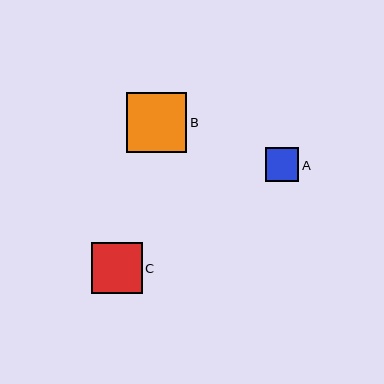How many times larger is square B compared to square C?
Square B is approximately 1.2 times the size of square C.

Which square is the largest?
Square B is the largest with a size of approximately 60 pixels.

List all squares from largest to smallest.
From largest to smallest: B, C, A.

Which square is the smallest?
Square A is the smallest with a size of approximately 34 pixels.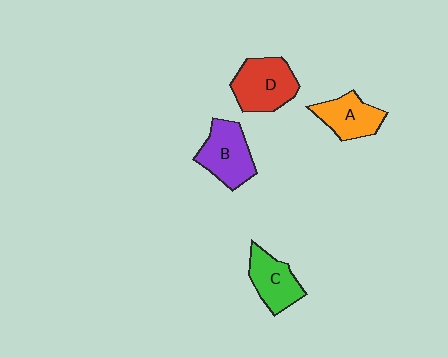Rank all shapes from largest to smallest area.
From largest to smallest: D (red), B (purple), C (green), A (orange).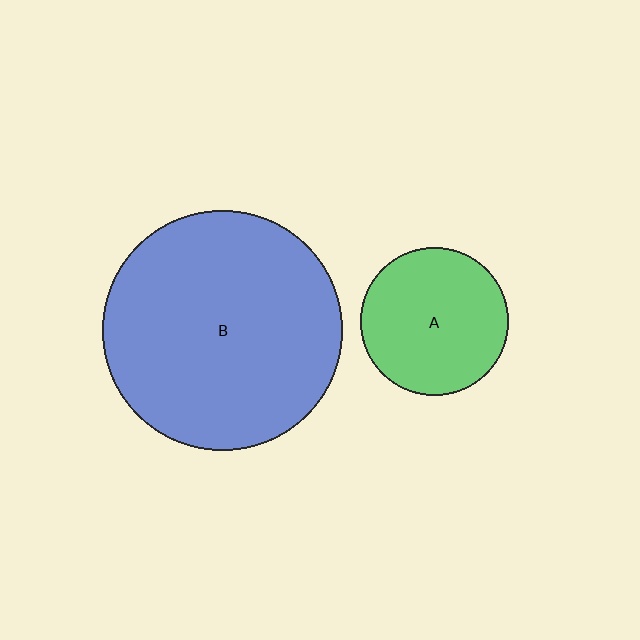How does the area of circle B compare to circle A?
Approximately 2.6 times.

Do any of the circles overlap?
No, none of the circles overlap.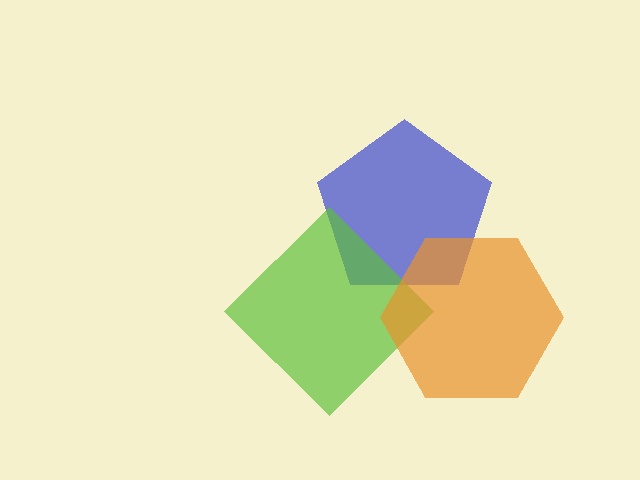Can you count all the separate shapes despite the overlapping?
Yes, there are 3 separate shapes.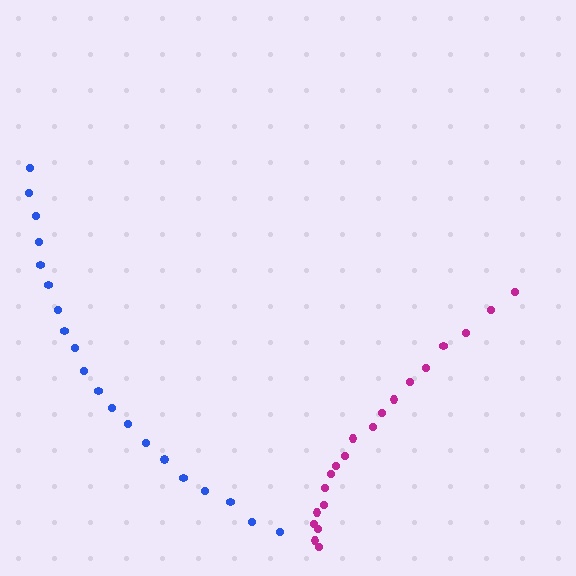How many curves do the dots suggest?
There are 2 distinct paths.